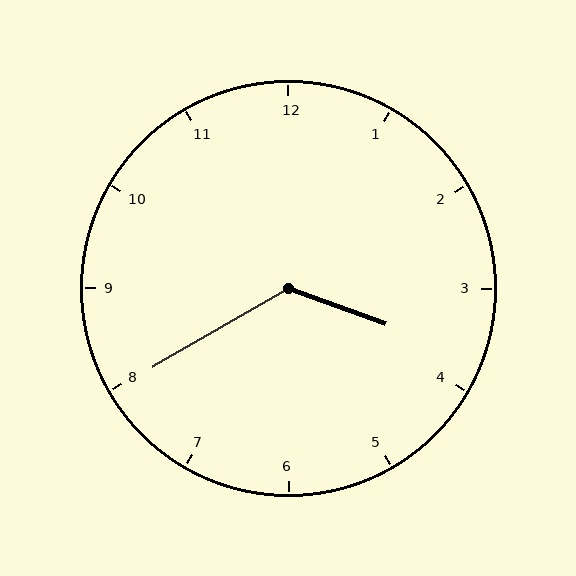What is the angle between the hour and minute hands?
Approximately 130 degrees.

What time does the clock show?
3:40.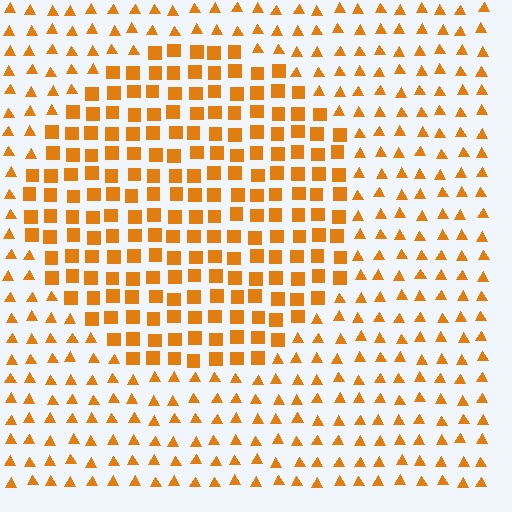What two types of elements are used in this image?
The image uses squares inside the circle region and triangles outside it.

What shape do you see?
I see a circle.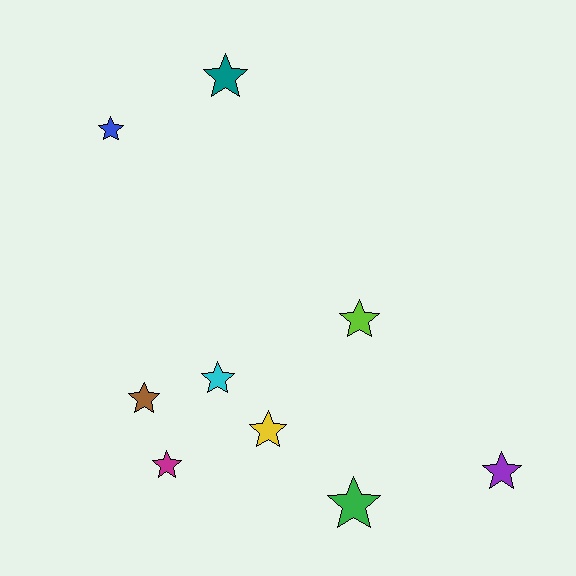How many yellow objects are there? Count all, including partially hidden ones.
There is 1 yellow object.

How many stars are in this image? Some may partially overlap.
There are 9 stars.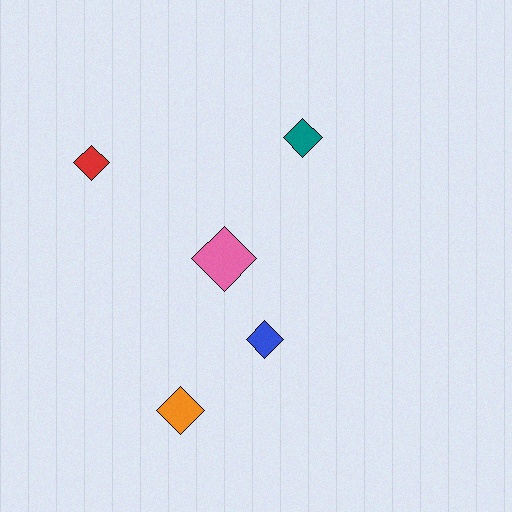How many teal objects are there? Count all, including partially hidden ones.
There is 1 teal object.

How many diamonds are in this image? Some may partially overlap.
There are 5 diamonds.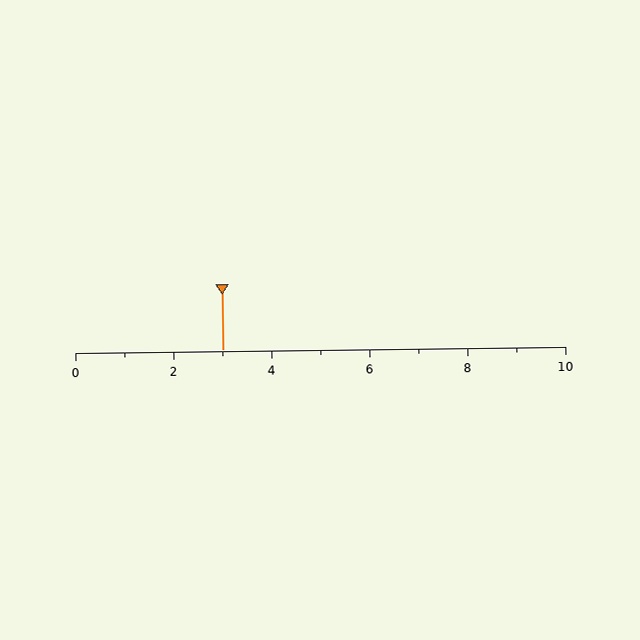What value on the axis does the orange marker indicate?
The marker indicates approximately 3.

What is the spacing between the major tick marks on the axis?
The major ticks are spaced 2 apart.